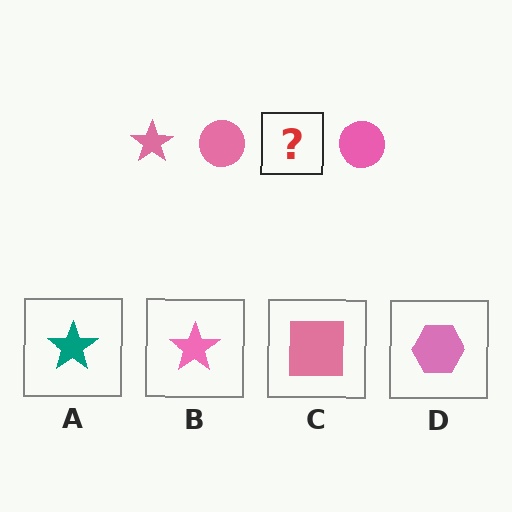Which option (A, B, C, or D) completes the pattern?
B.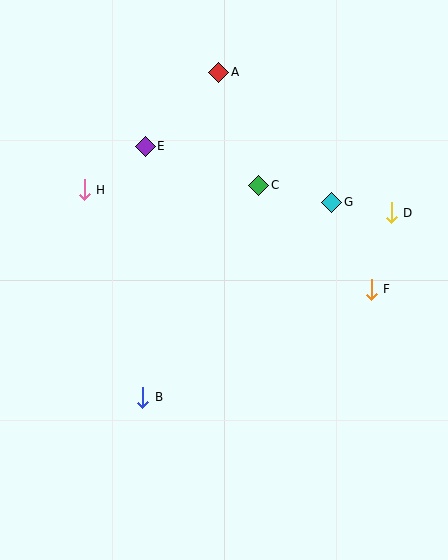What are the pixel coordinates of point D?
Point D is at (391, 213).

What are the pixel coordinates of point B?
Point B is at (143, 397).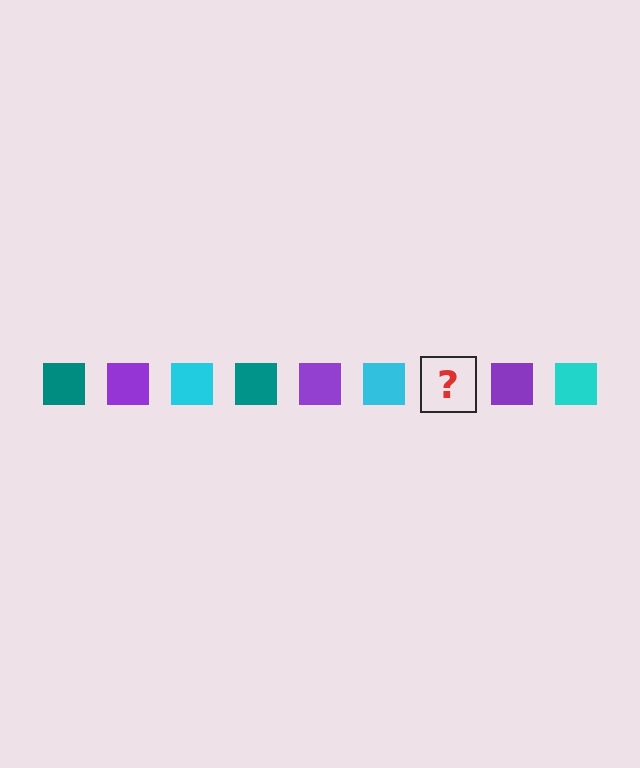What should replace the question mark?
The question mark should be replaced with a teal square.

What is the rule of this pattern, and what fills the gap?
The rule is that the pattern cycles through teal, purple, cyan squares. The gap should be filled with a teal square.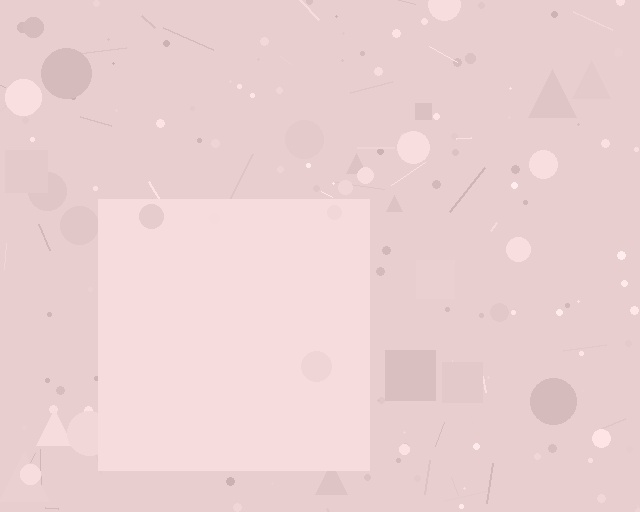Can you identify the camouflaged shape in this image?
The camouflaged shape is a square.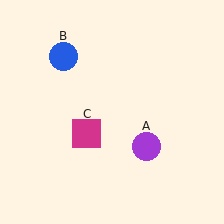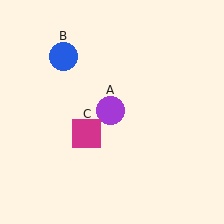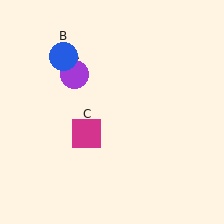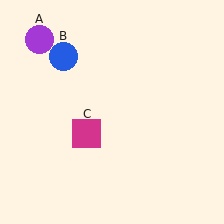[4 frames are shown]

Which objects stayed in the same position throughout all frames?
Blue circle (object B) and magenta square (object C) remained stationary.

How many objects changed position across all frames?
1 object changed position: purple circle (object A).